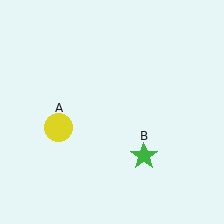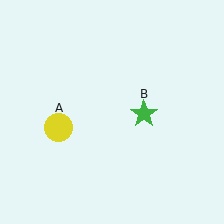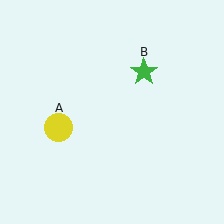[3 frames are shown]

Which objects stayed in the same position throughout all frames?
Yellow circle (object A) remained stationary.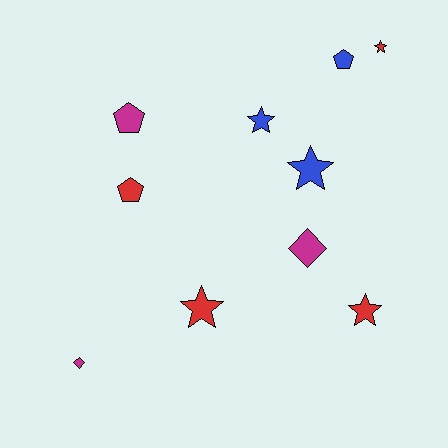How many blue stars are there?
There are 2 blue stars.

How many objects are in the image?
There are 10 objects.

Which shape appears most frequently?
Star, with 5 objects.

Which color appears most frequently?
Red, with 4 objects.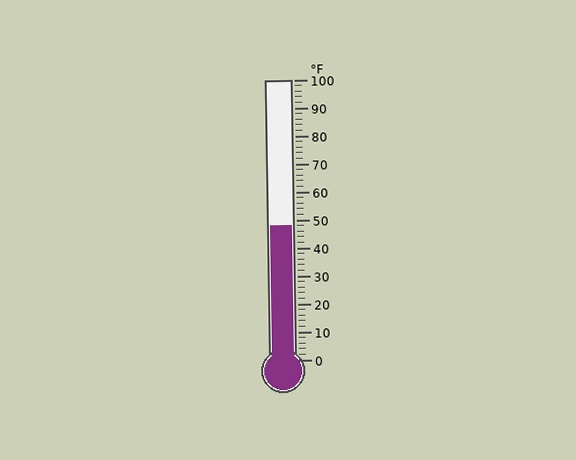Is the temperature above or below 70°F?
The temperature is below 70°F.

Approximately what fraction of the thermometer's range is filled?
The thermometer is filled to approximately 50% of its range.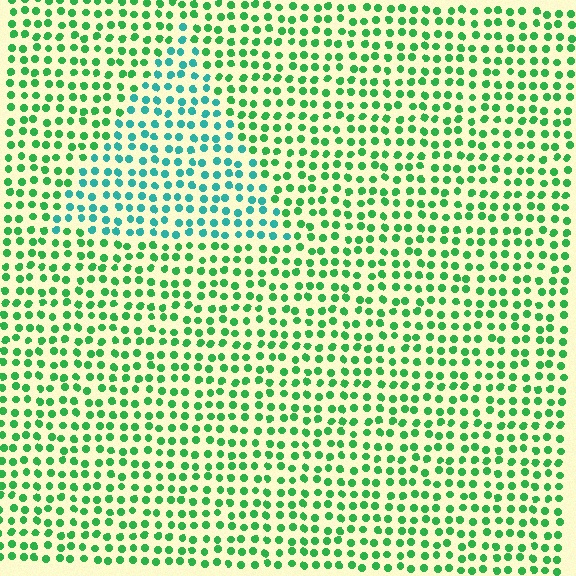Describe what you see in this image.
The image is filled with small green elements in a uniform arrangement. A triangle-shaped region is visible where the elements are tinted to a slightly different hue, forming a subtle color boundary.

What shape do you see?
I see a triangle.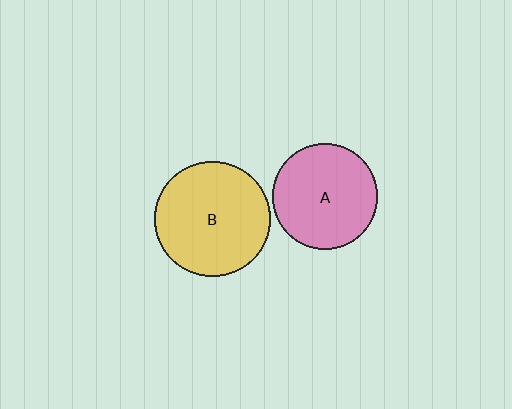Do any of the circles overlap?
No, none of the circles overlap.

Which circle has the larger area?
Circle B (yellow).